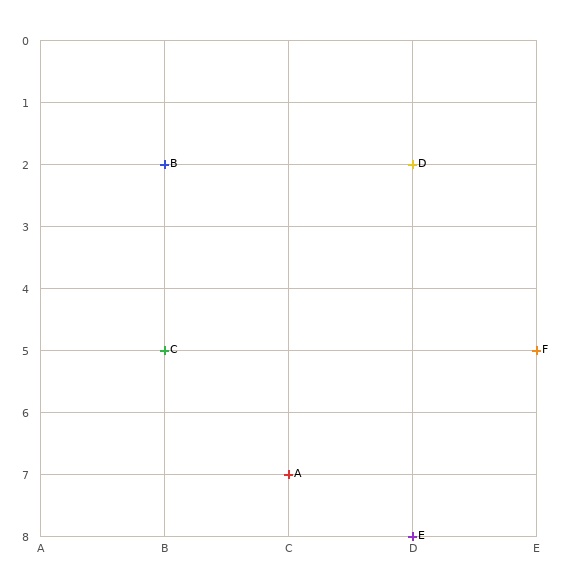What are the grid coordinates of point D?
Point D is at grid coordinates (D, 2).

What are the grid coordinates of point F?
Point F is at grid coordinates (E, 5).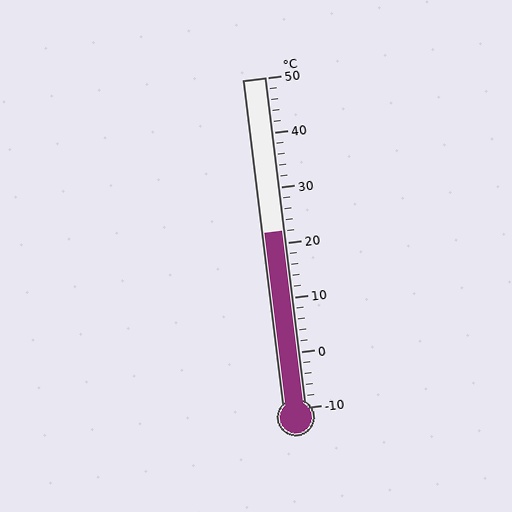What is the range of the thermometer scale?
The thermometer scale ranges from -10°C to 50°C.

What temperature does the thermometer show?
The thermometer shows approximately 22°C.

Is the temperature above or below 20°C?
The temperature is above 20°C.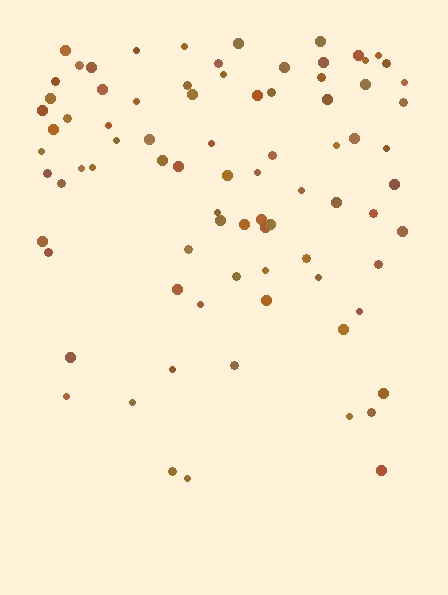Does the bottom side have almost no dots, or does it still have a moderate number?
Still a moderate number, just noticeably fewer than the top.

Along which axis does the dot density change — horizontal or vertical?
Vertical.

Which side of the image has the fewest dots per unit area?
The bottom.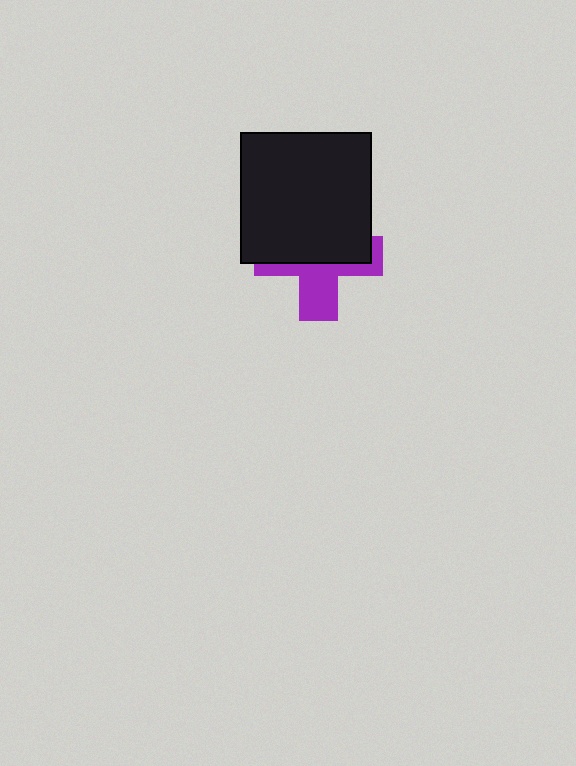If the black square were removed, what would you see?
You would see the complete purple cross.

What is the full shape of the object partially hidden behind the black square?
The partially hidden object is a purple cross.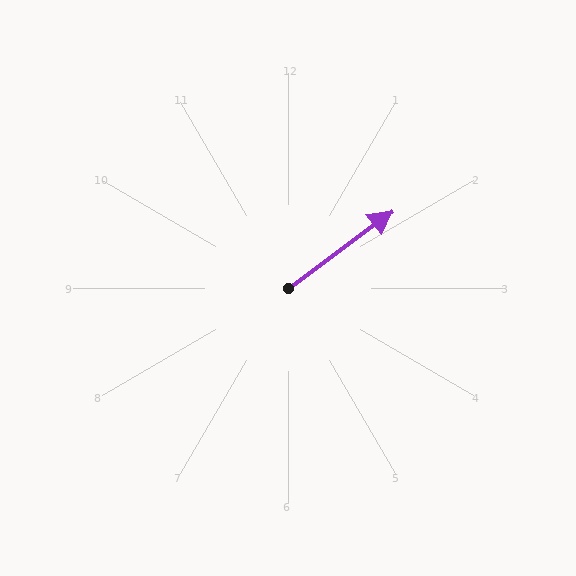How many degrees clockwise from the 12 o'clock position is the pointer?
Approximately 53 degrees.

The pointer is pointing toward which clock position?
Roughly 2 o'clock.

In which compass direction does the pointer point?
Northeast.